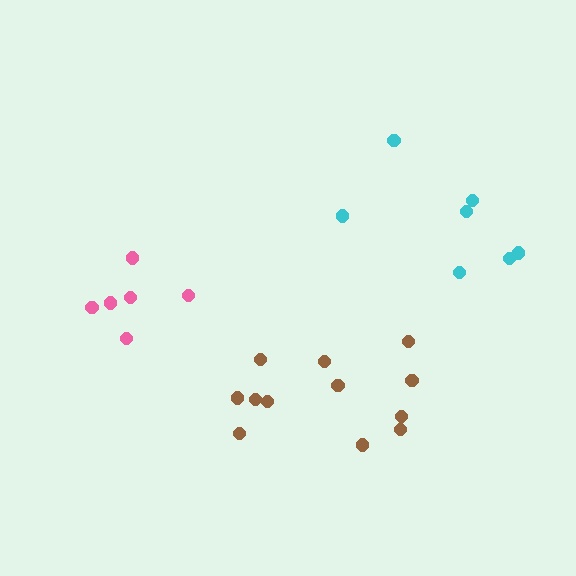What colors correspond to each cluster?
The clusters are colored: cyan, brown, pink.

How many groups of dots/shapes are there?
There are 3 groups.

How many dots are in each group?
Group 1: 7 dots, Group 2: 12 dots, Group 3: 6 dots (25 total).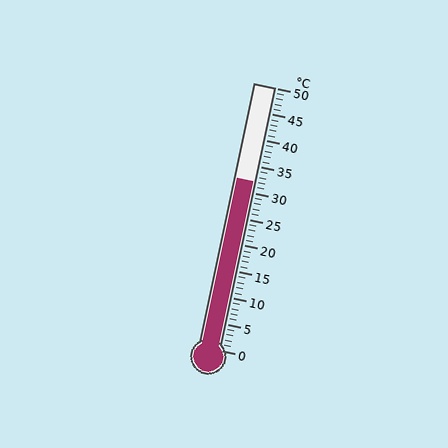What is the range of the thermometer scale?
The thermometer scale ranges from 0°C to 50°C.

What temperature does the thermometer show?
The thermometer shows approximately 32°C.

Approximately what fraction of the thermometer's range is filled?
The thermometer is filled to approximately 65% of its range.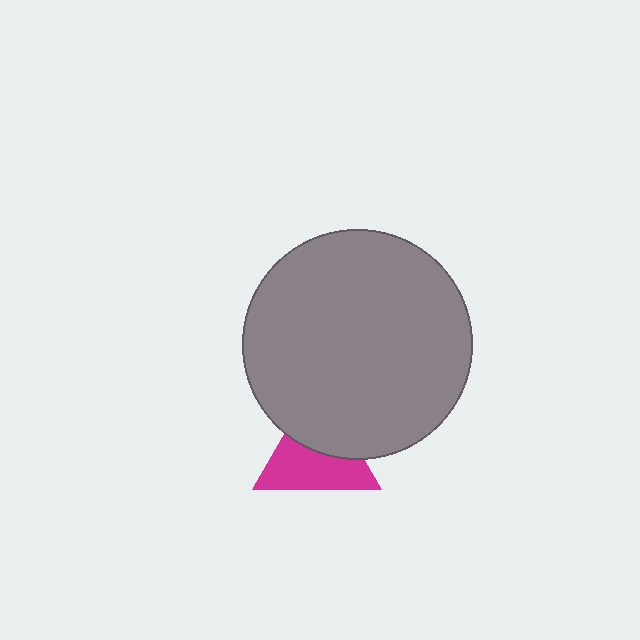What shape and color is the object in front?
The object in front is a gray circle.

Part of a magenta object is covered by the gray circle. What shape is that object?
It is a triangle.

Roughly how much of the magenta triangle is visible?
About half of it is visible (roughly 57%).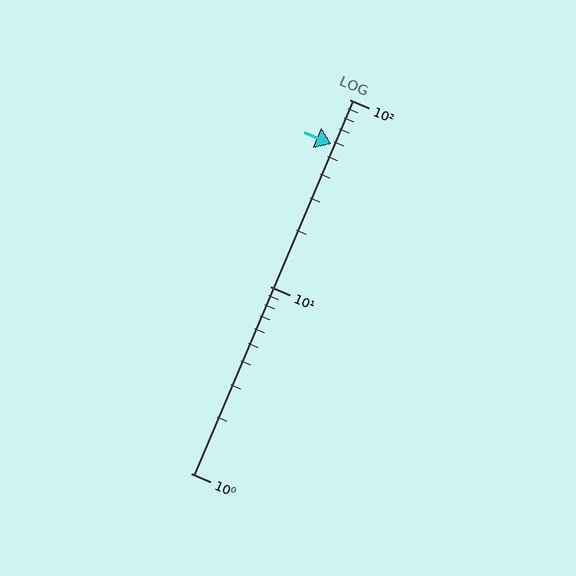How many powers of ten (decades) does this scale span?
The scale spans 2 decades, from 1 to 100.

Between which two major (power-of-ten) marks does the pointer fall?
The pointer is between 10 and 100.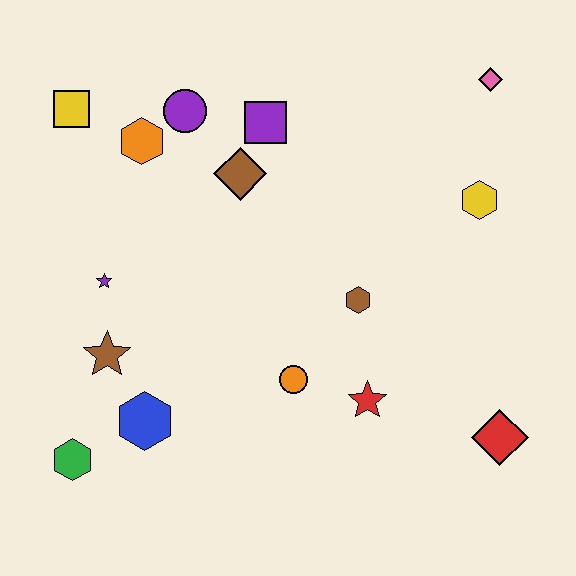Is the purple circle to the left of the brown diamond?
Yes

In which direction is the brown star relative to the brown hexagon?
The brown star is to the left of the brown hexagon.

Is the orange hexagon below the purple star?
No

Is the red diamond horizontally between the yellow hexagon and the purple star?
No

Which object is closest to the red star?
The orange circle is closest to the red star.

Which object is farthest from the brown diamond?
The red diamond is farthest from the brown diamond.